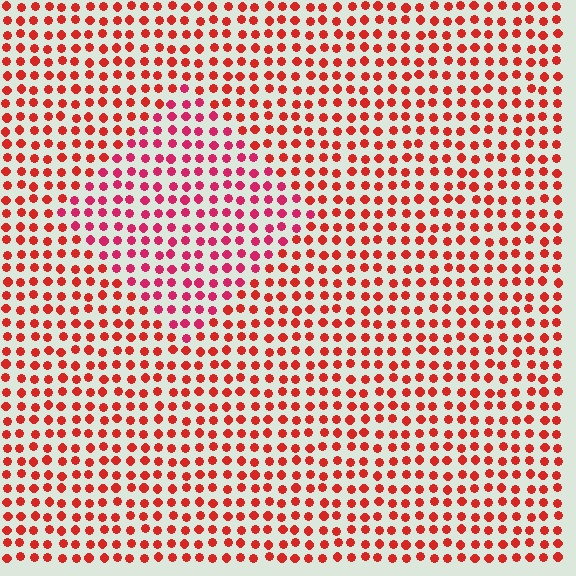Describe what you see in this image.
The image is filled with small red elements in a uniform arrangement. A diamond-shaped region is visible where the elements are tinted to a slightly different hue, forming a subtle color boundary.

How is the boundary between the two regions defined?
The boundary is defined purely by a slight shift in hue (about 25 degrees). Spacing, size, and orientation are identical on both sides.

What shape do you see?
I see a diamond.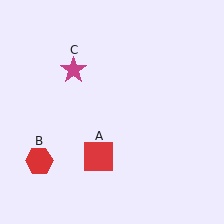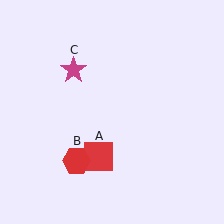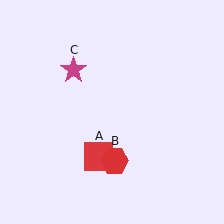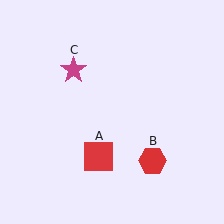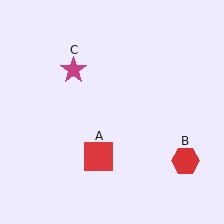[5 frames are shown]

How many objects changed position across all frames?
1 object changed position: red hexagon (object B).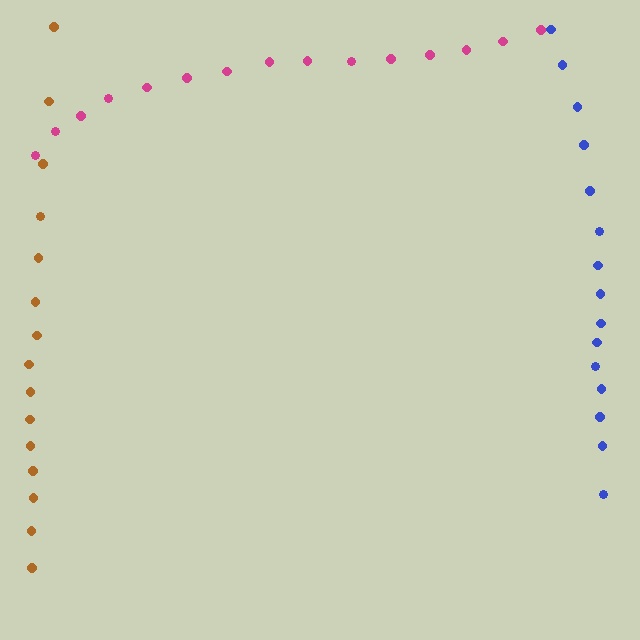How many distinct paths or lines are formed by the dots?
There are 3 distinct paths.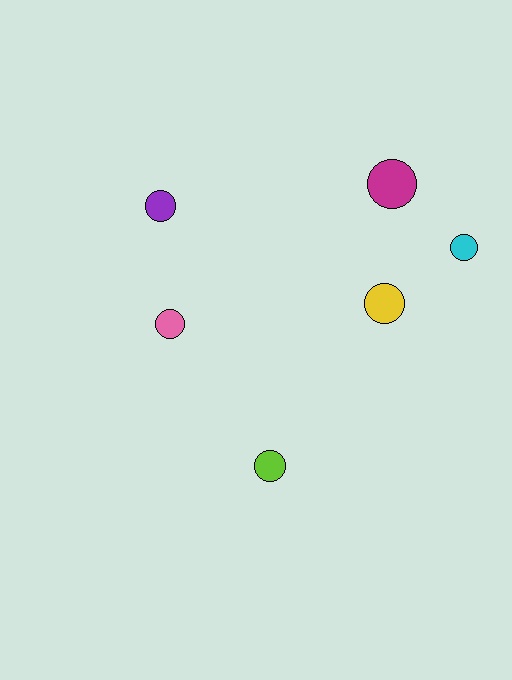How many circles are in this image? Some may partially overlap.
There are 6 circles.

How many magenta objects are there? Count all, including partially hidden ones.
There is 1 magenta object.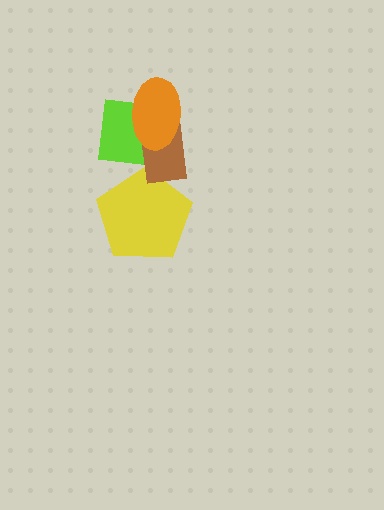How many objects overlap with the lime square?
2 objects overlap with the lime square.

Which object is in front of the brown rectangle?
The orange ellipse is in front of the brown rectangle.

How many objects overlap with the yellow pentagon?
1 object overlaps with the yellow pentagon.